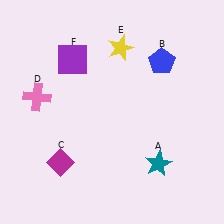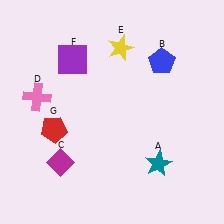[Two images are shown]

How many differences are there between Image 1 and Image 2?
There is 1 difference between the two images.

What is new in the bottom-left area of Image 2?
A red pentagon (G) was added in the bottom-left area of Image 2.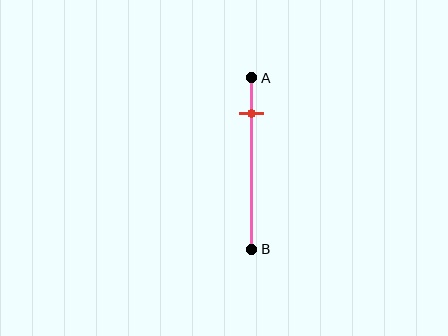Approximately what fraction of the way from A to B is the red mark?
The red mark is approximately 20% of the way from A to B.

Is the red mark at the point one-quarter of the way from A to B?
No, the mark is at about 20% from A, not at the 25% one-quarter point.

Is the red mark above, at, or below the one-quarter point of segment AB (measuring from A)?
The red mark is above the one-quarter point of segment AB.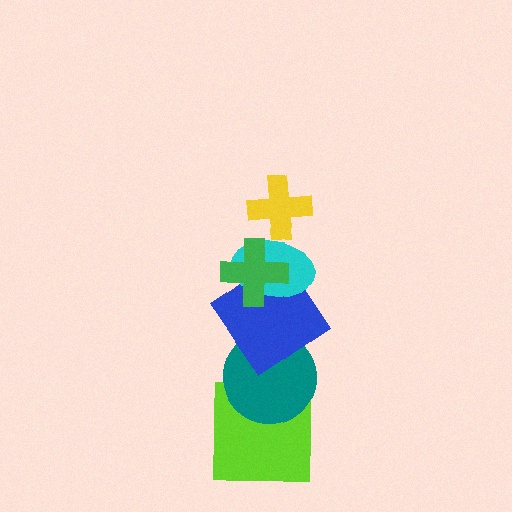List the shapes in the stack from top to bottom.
From top to bottom: the yellow cross, the green cross, the cyan ellipse, the blue diamond, the teal circle, the lime square.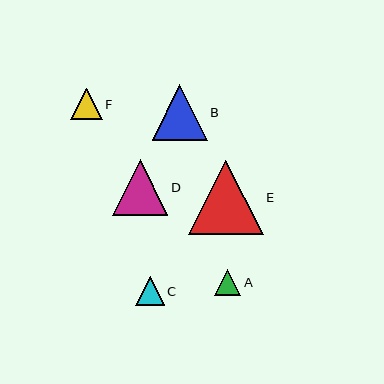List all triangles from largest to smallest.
From largest to smallest: E, D, B, F, C, A.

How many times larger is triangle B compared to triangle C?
Triangle B is approximately 2.0 times the size of triangle C.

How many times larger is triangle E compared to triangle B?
Triangle E is approximately 1.3 times the size of triangle B.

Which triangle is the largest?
Triangle E is the largest with a size of approximately 75 pixels.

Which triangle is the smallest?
Triangle A is the smallest with a size of approximately 26 pixels.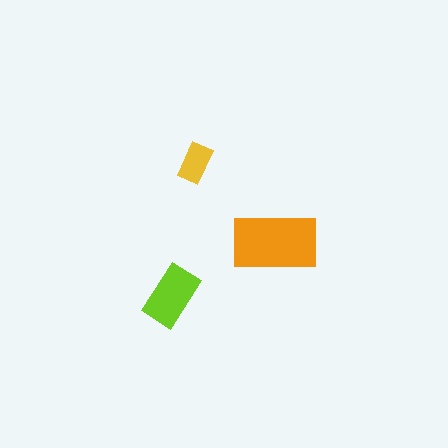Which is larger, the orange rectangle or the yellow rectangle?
The orange one.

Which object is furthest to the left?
The lime rectangle is leftmost.